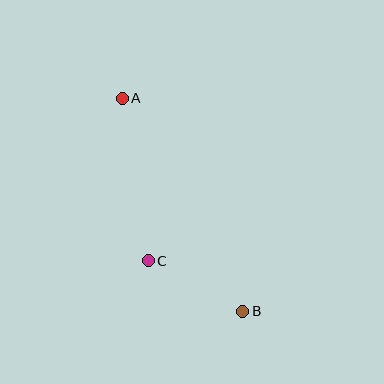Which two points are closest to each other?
Points B and C are closest to each other.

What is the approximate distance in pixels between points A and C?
The distance between A and C is approximately 164 pixels.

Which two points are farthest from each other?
Points A and B are farthest from each other.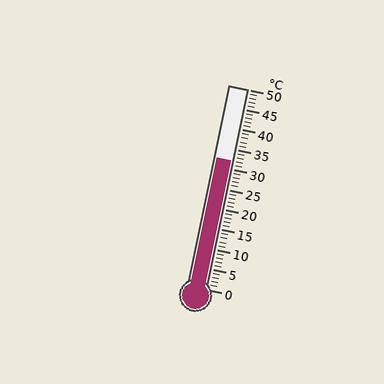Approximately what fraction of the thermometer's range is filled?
The thermometer is filled to approximately 65% of its range.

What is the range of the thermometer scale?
The thermometer scale ranges from 0°C to 50°C.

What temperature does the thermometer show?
The thermometer shows approximately 32°C.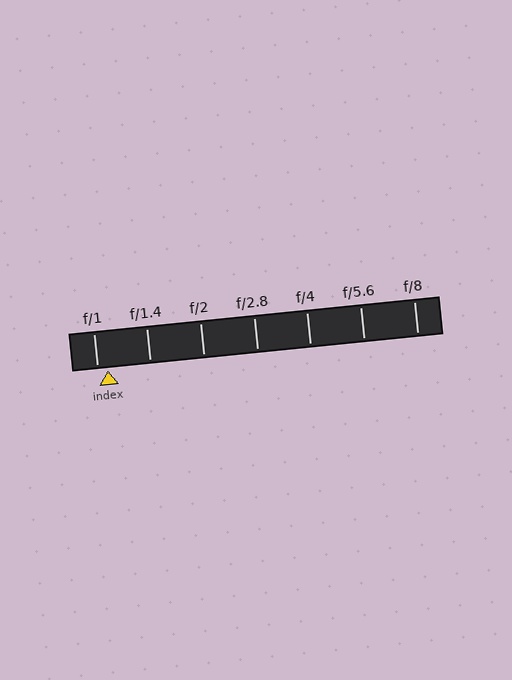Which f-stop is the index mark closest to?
The index mark is closest to f/1.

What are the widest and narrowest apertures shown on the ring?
The widest aperture shown is f/1 and the narrowest is f/8.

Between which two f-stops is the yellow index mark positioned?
The index mark is between f/1 and f/1.4.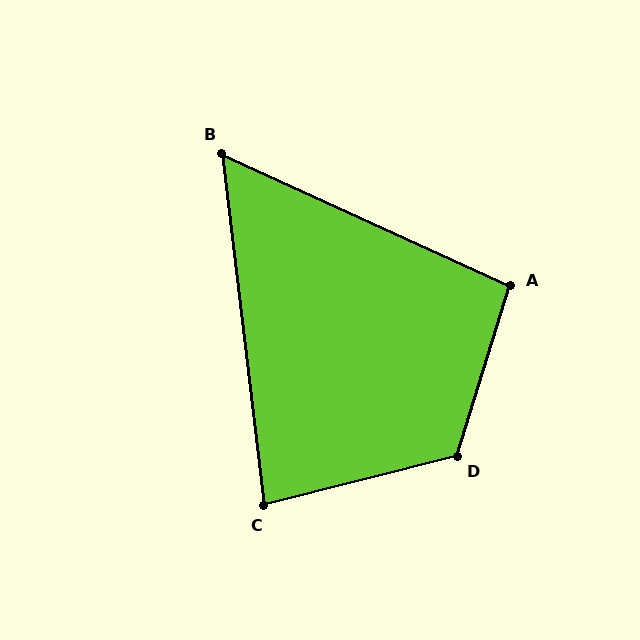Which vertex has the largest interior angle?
D, at approximately 121 degrees.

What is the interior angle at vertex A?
Approximately 97 degrees (obtuse).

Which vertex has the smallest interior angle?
B, at approximately 59 degrees.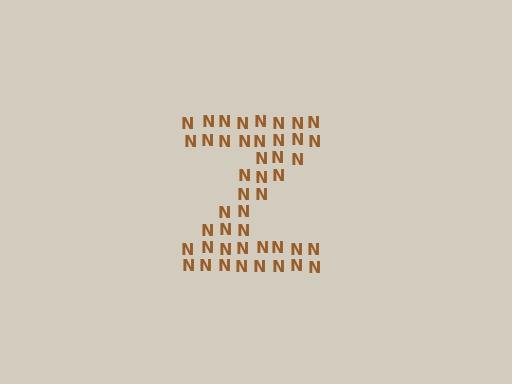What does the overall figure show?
The overall figure shows the letter Z.